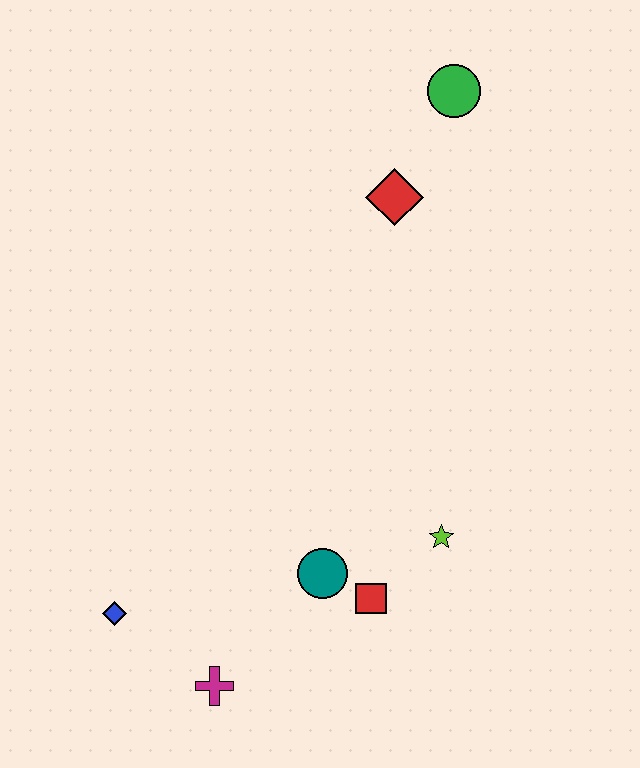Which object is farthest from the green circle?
The magenta cross is farthest from the green circle.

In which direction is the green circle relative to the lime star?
The green circle is above the lime star.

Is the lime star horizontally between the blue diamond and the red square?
No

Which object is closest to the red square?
The teal circle is closest to the red square.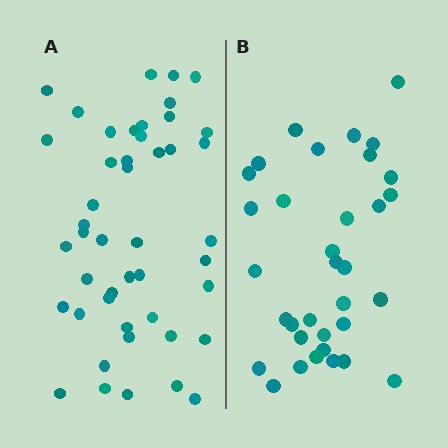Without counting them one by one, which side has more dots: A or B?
Region A (the left region) has more dots.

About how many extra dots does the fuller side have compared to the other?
Region A has roughly 12 or so more dots than region B.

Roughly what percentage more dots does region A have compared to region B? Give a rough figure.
About 35% more.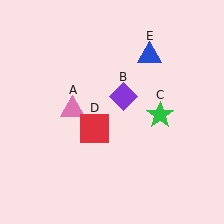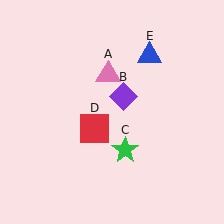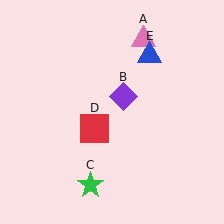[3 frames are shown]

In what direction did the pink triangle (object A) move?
The pink triangle (object A) moved up and to the right.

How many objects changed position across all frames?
2 objects changed position: pink triangle (object A), green star (object C).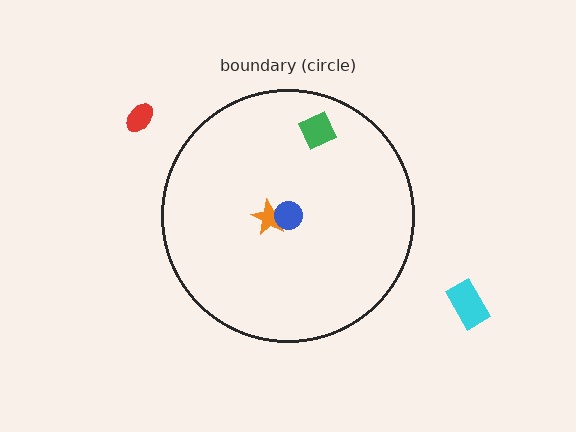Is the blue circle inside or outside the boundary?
Inside.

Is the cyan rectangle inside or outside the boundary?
Outside.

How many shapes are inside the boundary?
3 inside, 2 outside.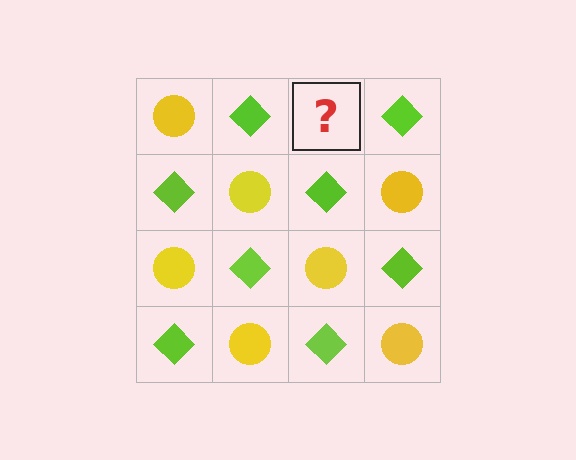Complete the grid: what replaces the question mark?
The question mark should be replaced with a yellow circle.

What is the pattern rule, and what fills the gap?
The rule is that it alternates yellow circle and lime diamond in a checkerboard pattern. The gap should be filled with a yellow circle.